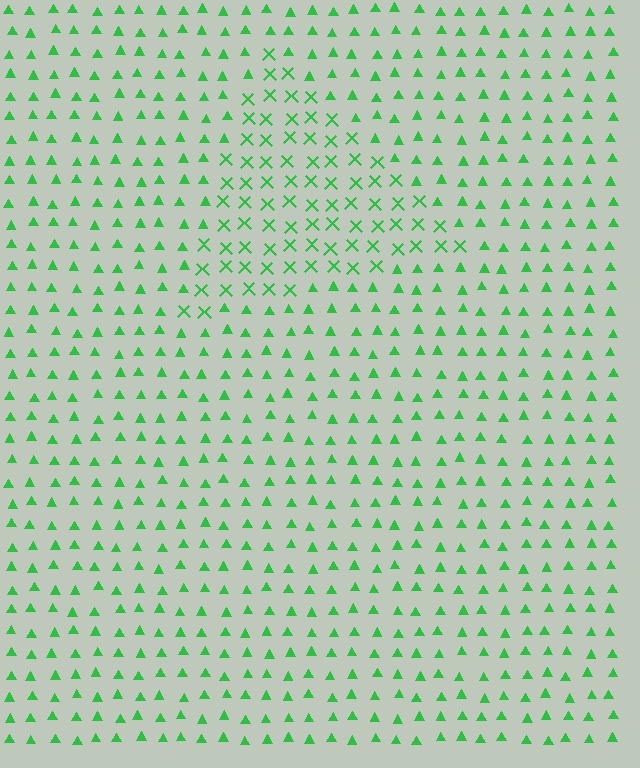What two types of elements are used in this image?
The image uses X marks inside the triangle region and triangles outside it.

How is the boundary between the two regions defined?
The boundary is defined by a change in element shape: X marks inside vs. triangles outside. All elements share the same color and spacing.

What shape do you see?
I see a triangle.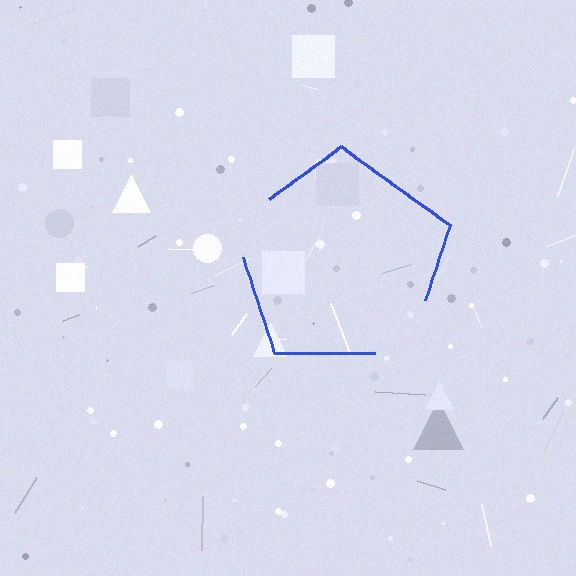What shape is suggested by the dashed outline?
The dashed outline suggests a pentagon.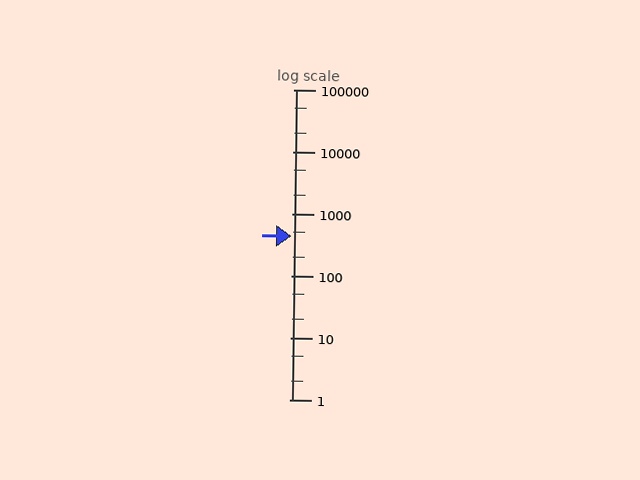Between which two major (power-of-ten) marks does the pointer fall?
The pointer is between 100 and 1000.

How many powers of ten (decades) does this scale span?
The scale spans 5 decades, from 1 to 100000.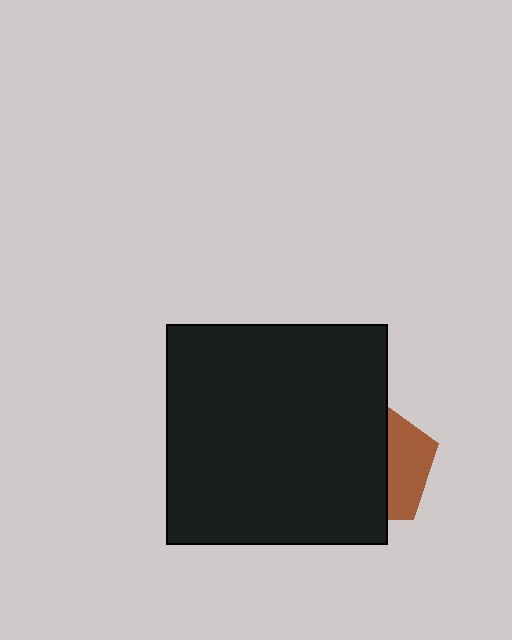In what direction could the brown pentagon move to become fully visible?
The brown pentagon could move right. That would shift it out from behind the black square entirely.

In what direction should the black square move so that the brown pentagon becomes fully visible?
The black square should move left. That is the shortest direction to clear the overlap and leave the brown pentagon fully visible.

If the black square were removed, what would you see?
You would see the complete brown pentagon.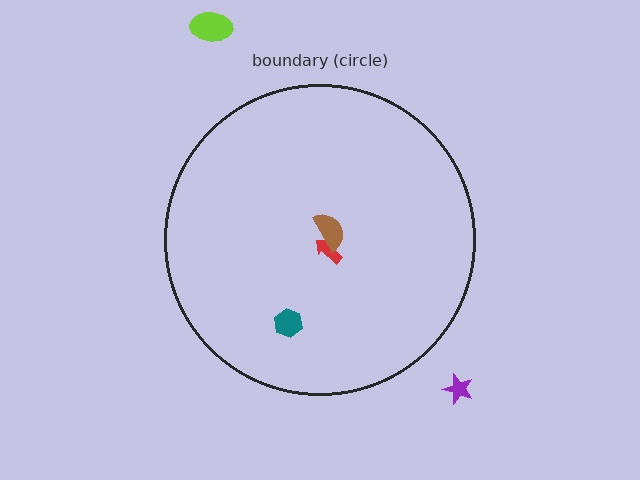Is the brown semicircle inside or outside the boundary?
Inside.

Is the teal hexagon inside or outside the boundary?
Inside.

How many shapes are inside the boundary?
3 inside, 2 outside.